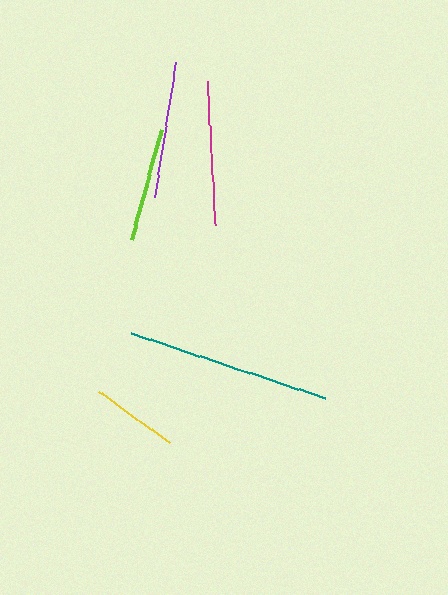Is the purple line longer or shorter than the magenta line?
The magenta line is longer than the purple line.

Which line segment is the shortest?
The yellow line is the shortest at approximately 88 pixels.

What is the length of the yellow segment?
The yellow segment is approximately 88 pixels long.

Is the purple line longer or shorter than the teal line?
The teal line is longer than the purple line.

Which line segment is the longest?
The teal line is the longest at approximately 204 pixels.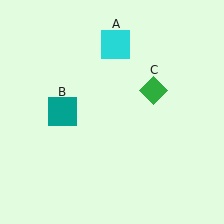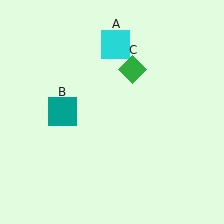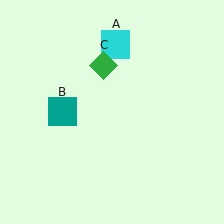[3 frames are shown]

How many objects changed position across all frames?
1 object changed position: green diamond (object C).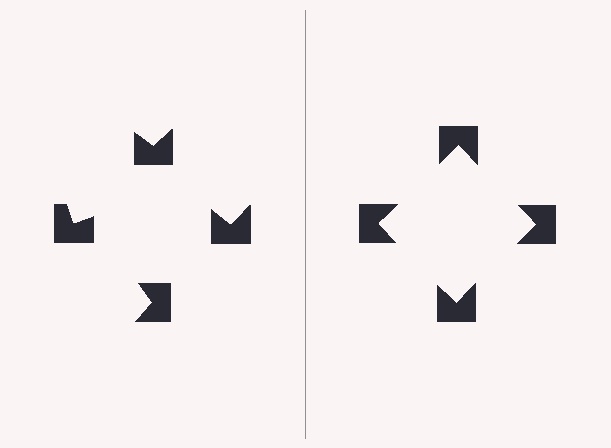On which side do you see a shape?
An illusory square appears on the right side. On the left side the wedge cuts are rotated, so no coherent shape forms.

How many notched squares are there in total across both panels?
8 — 4 on each side.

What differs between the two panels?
The notched squares are positioned identically on both sides; only the wedge orientations differ. On the right they align to a square; on the left they are misaligned.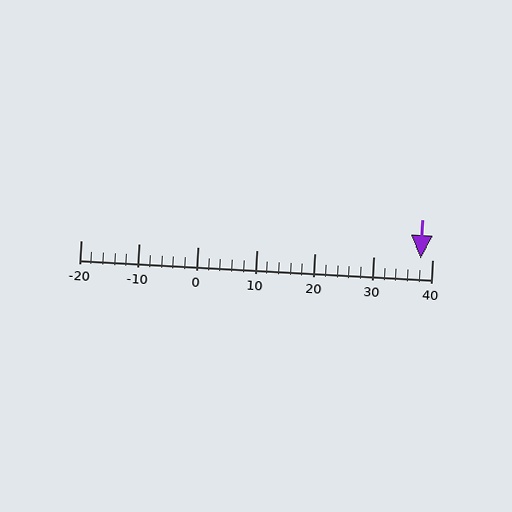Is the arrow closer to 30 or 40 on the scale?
The arrow is closer to 40.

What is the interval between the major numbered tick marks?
The major tick marks are spaced 10 units apart.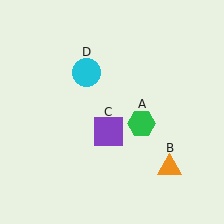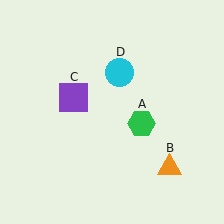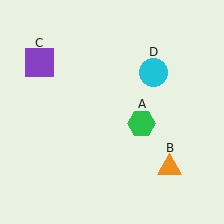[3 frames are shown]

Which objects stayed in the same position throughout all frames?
Green hexagon (object A) and orange triangle (object B) remained stationary.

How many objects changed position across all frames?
2 objects changed position: purple square (object C), cyan circle (object D).